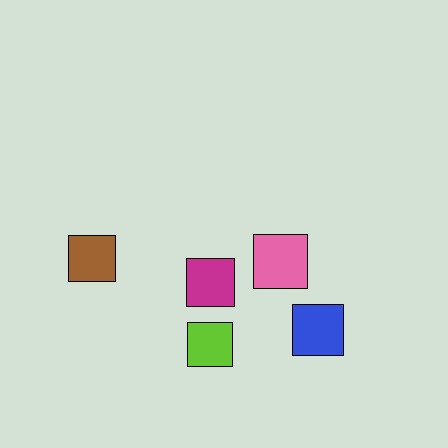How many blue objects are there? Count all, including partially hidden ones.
There is 1 blue object.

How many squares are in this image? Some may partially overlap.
There are 5 squares.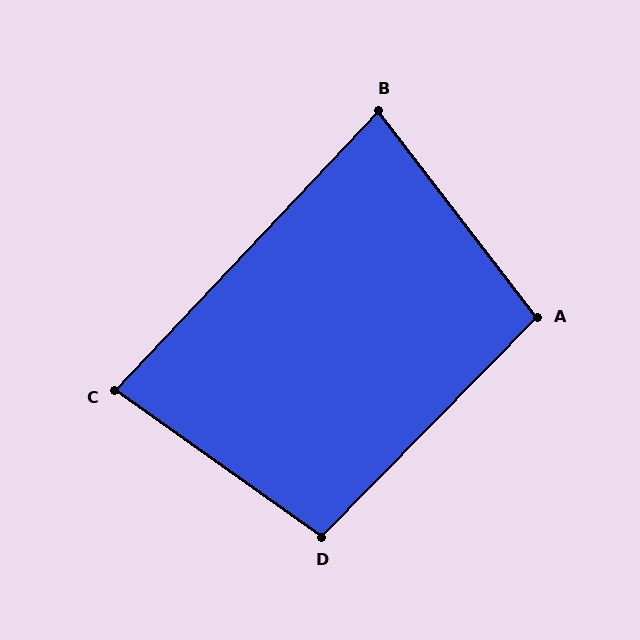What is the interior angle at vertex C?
Approximately 82 degrees (acute).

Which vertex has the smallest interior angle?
B, at approximately 81 degrees.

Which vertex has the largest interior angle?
D, at approximately 99 degrees.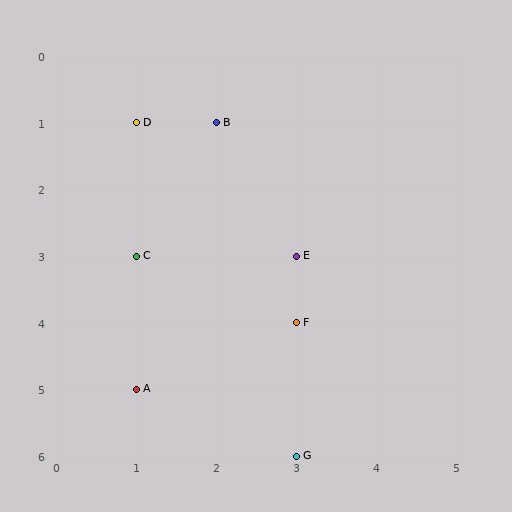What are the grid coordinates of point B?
Point B is at grid coordinates (2, 1).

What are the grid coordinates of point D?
Point D is at grid coordinates (1, 1).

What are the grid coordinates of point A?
Point A is at grid coordinates (1, 5).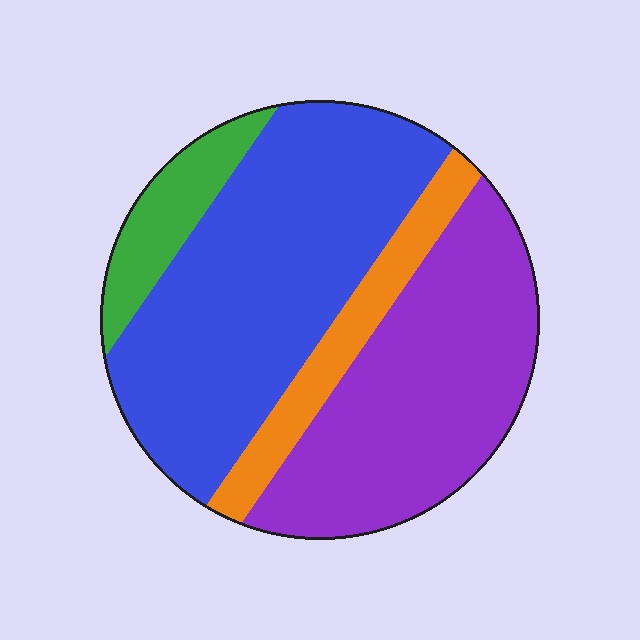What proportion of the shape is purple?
Purple takes up about one third (1/3) of the shape.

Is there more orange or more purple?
Purple.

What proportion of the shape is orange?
Orange covers roughly 10% of the shape.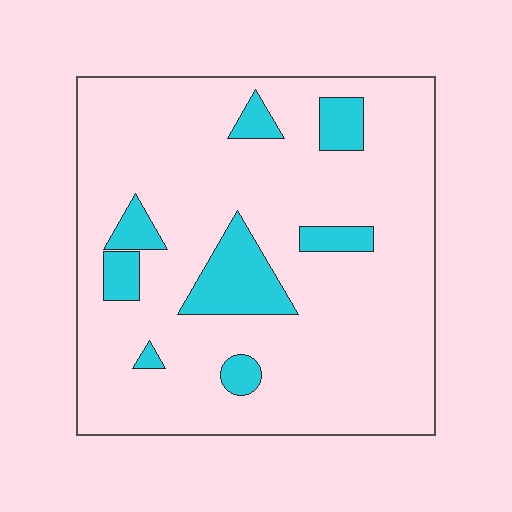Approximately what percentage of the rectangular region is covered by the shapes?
Approximately 15%.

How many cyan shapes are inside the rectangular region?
8.